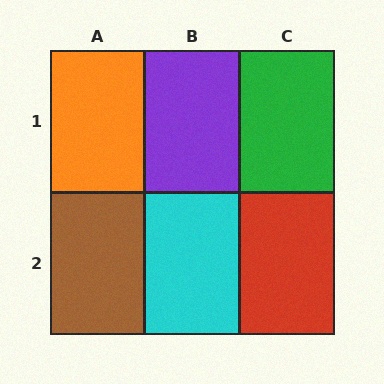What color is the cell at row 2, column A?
Brown.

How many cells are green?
1 cell is green.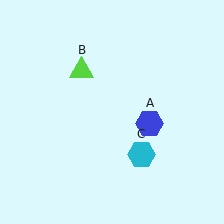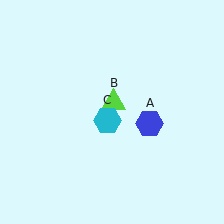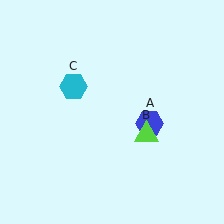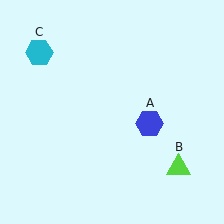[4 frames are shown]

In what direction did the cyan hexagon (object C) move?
The cyan hexagon (object C) moved up and to the left.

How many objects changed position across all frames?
2 objects changed position: lime triangle (object B), cyan hexagon (object C).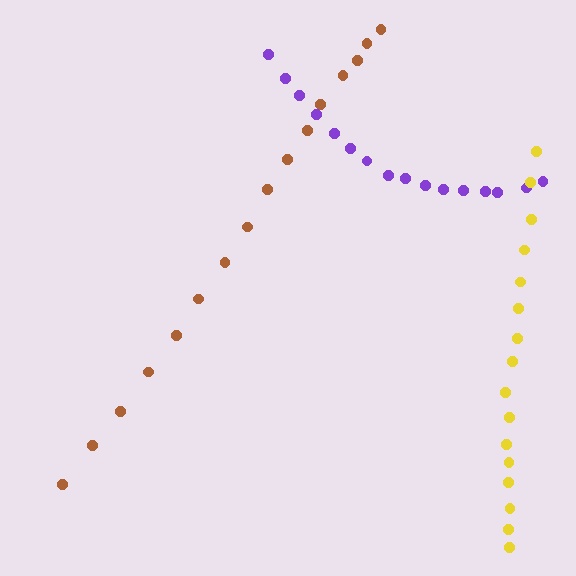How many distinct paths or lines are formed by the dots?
There are 3 distinct paths.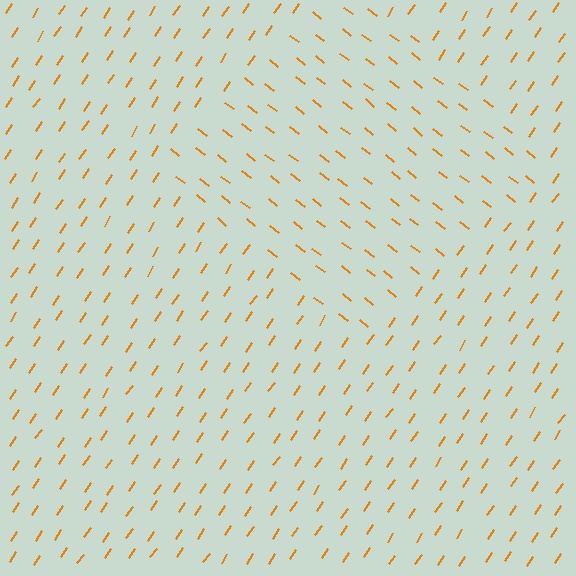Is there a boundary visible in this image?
Yes, there is a texture boundary formed by a change in line orientation.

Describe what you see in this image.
The image is filled with small orange line segments. A diamond region in the image has lines oriented differently from the surrounding lines, creating a visible texture boundary.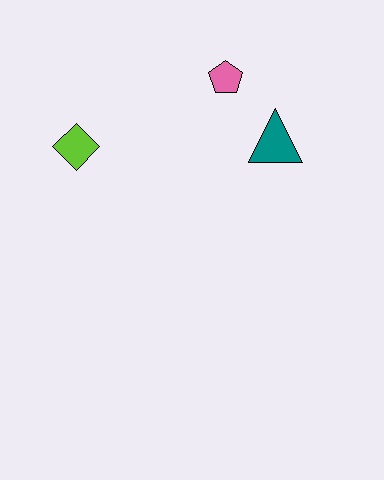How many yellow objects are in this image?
There are no yellow objects.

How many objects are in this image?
There are 3 objects.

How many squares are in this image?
There are no squares.